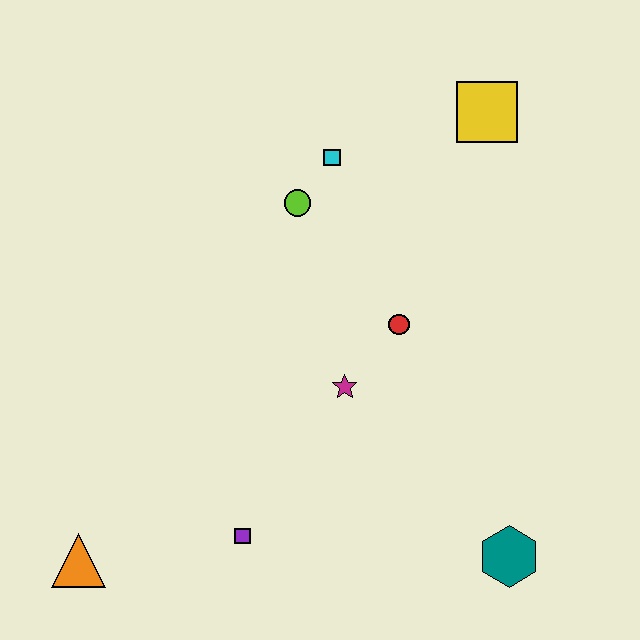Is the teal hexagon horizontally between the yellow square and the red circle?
No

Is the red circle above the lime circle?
No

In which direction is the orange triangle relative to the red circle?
The orange triangle is to the left of the red circle.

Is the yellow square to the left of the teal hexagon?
Yes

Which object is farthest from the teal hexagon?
The yellow square is farthest from the teal hexagon.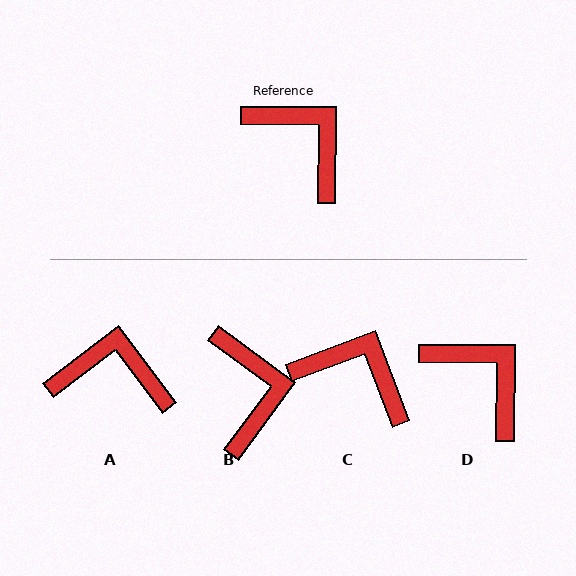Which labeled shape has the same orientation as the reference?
D.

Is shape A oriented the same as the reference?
No, it is off by about 38 degrees.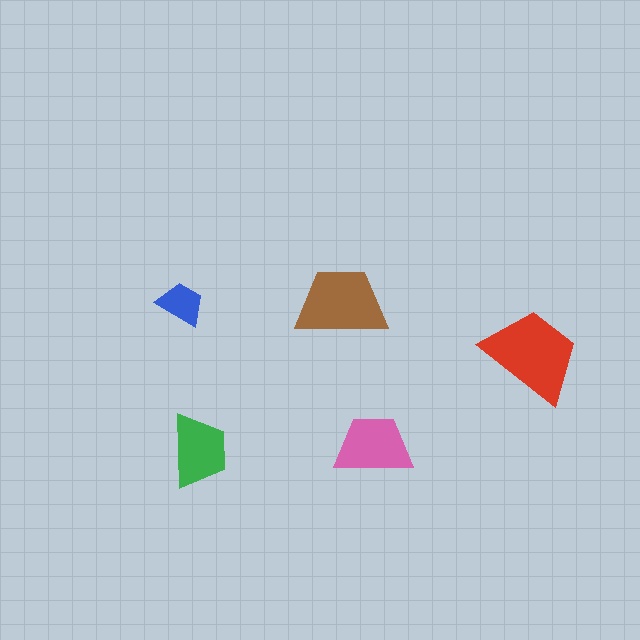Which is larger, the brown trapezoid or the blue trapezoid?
The brown one.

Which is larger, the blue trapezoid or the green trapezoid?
The green one.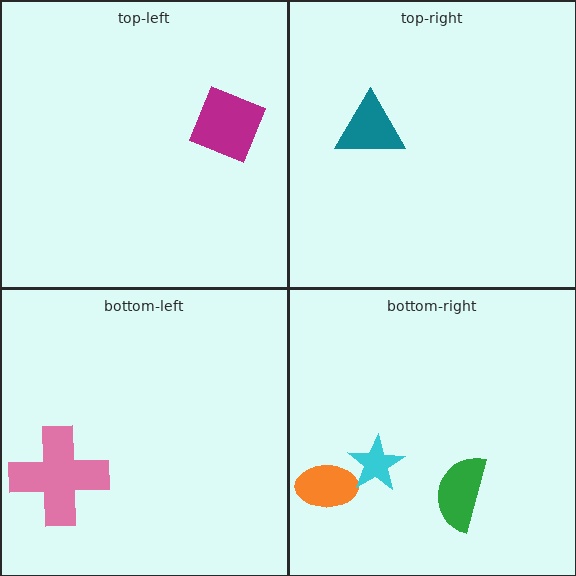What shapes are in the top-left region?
The magenta diamond.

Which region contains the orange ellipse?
The bottom-right region.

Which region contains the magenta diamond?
The top-left region.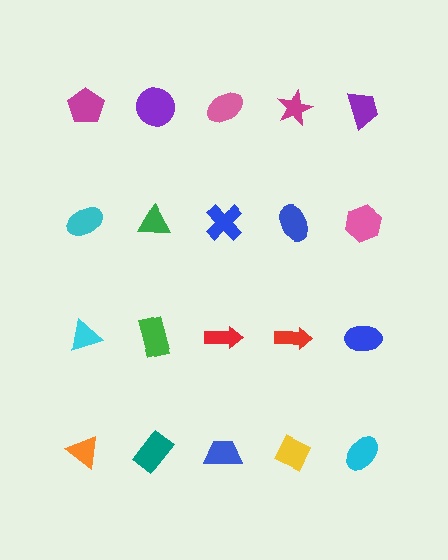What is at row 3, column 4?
A red arrow.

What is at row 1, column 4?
A magenta star.